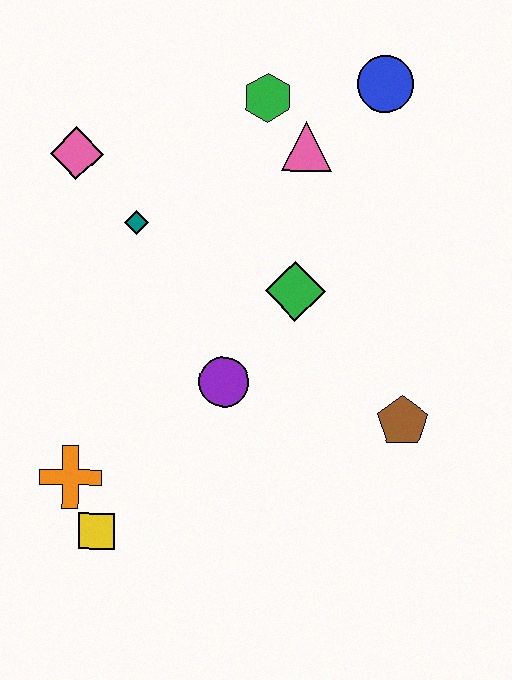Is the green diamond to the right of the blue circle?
No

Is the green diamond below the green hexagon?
Yes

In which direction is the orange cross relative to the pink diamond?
The orange cross is below the pink diamond.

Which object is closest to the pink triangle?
The green hexagon is closest to the pink triangle.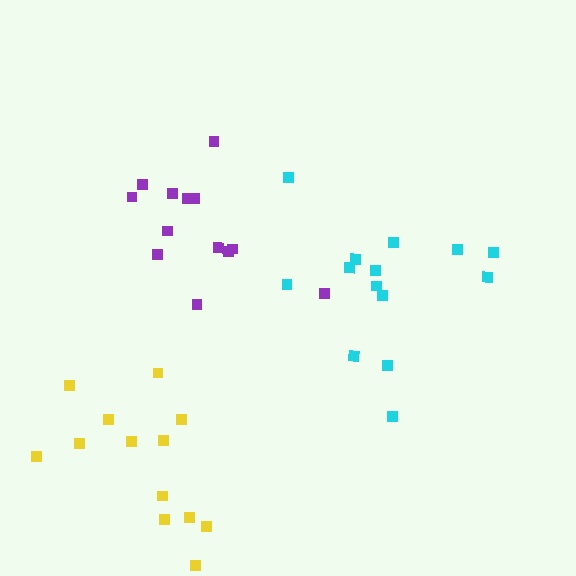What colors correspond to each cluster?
The clusters are colored: yellow, purple, cyan.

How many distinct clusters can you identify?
There are 3 distinct clusters.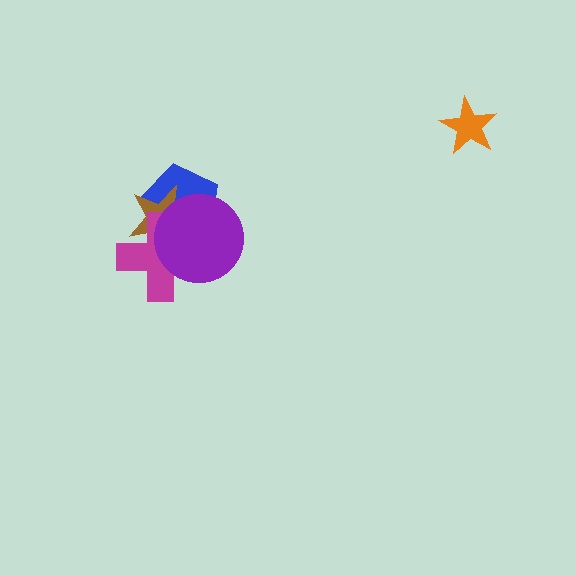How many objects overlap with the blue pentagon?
3 objects overlap with the blue pentagon.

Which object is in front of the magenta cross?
The purple circle is in front of the magenta cross.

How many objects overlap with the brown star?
3 objects overlap with the brown star.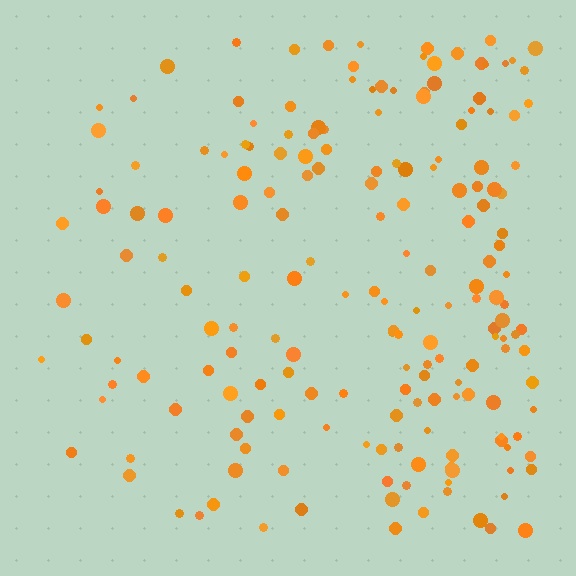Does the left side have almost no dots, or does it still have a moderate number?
Still a moderate number, just noticeably fewer than the right.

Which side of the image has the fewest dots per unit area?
The left.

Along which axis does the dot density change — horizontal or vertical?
Horizontal.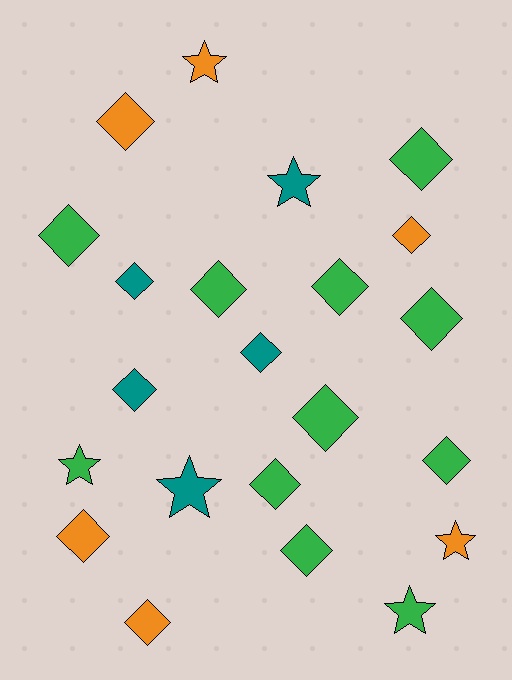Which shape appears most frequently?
Diamond, with 16 objects.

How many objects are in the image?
There are 22 objects.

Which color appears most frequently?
Green, with 11 objects.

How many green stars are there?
There are 2 green stars.